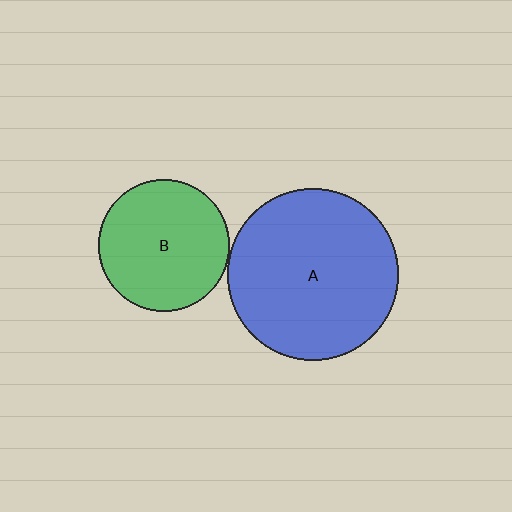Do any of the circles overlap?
No, none of the circles overlap.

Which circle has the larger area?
Circle A (blue).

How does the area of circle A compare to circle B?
Approximately 1.7 times.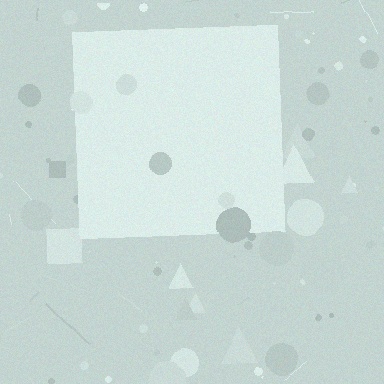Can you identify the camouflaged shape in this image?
The camouflaged shape is a square.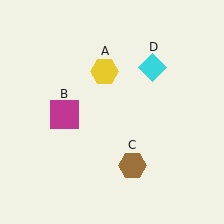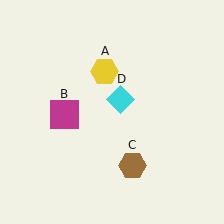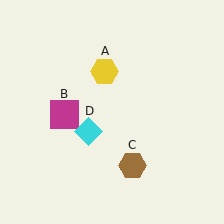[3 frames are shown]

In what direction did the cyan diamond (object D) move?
The cyan diamond (object D) moved down and to the left.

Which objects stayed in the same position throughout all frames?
Yellow hexagon (object A) and magenta square (object B) and brown hexagon (object C) remained stationary.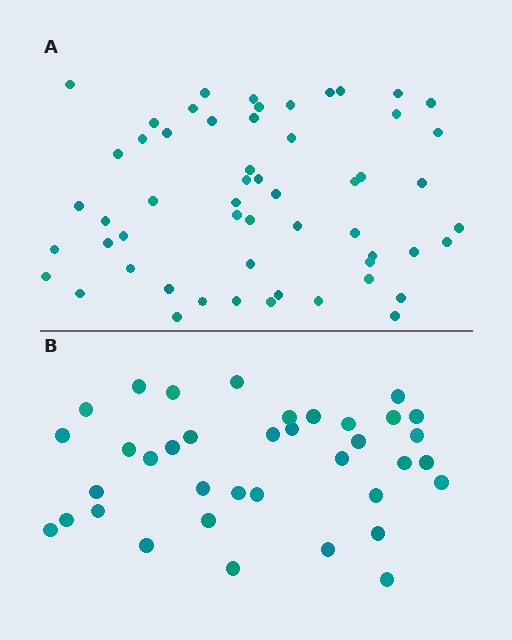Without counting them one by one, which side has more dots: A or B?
Region A (the top region) has more dots.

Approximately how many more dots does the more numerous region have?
Region A has approximately 20 more dots than region B.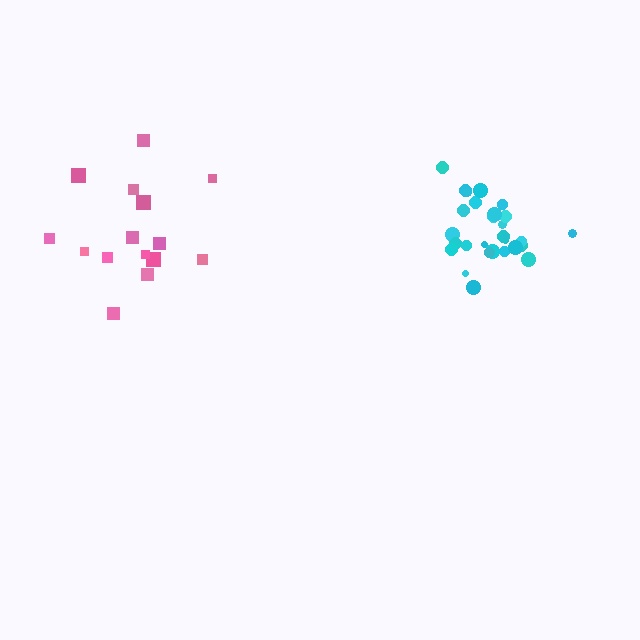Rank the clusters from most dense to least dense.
cyan, pink.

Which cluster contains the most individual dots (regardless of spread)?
Cyan (29).